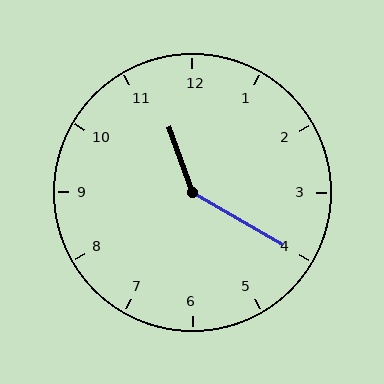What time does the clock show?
11:20.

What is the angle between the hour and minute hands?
Approximately 140 degrees.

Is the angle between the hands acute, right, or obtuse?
It is obtuse.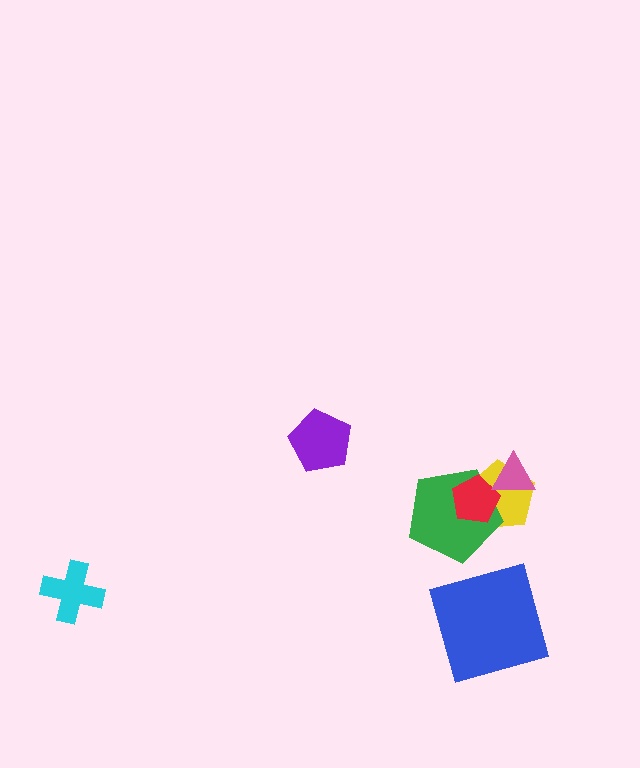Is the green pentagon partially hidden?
Yes, it is partially covered by another shape.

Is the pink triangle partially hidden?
No, no other shape covers it.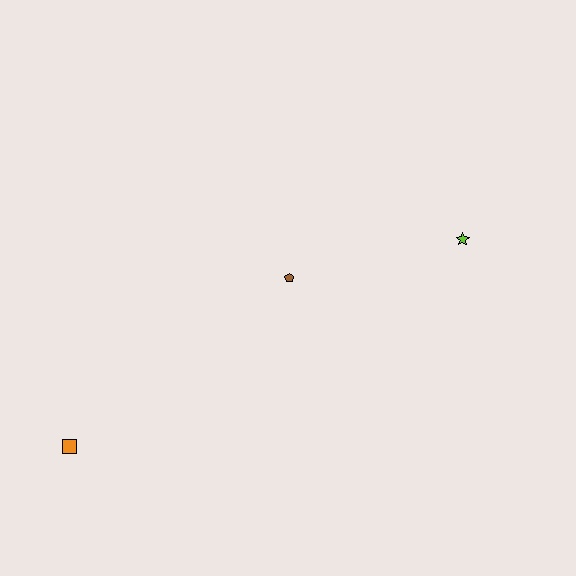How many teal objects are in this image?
There are no teal objects.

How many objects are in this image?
There are 3 objects.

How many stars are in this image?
There is 1 star.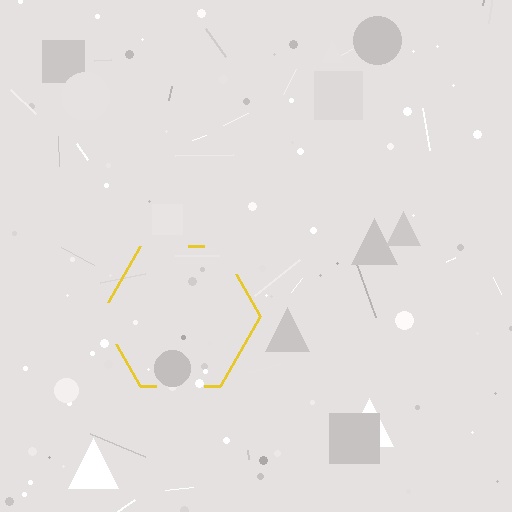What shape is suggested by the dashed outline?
The dashed outline suggests a hexagon.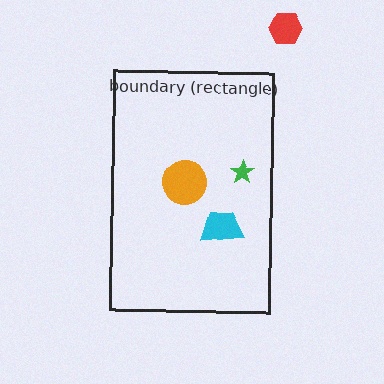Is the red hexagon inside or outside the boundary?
Outside.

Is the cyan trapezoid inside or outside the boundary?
Inside.